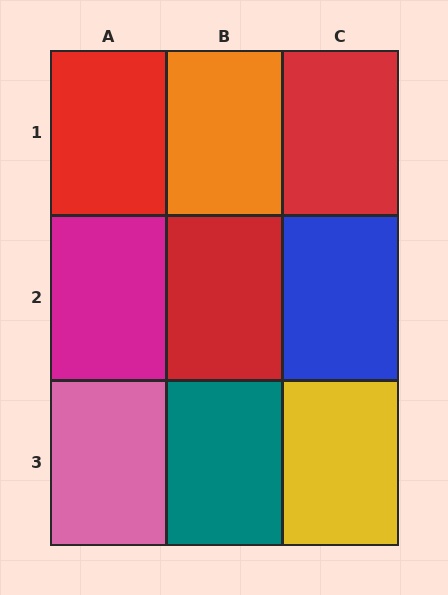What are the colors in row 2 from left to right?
Magenta, red, blue.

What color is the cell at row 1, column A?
Red.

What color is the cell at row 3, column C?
Yellow.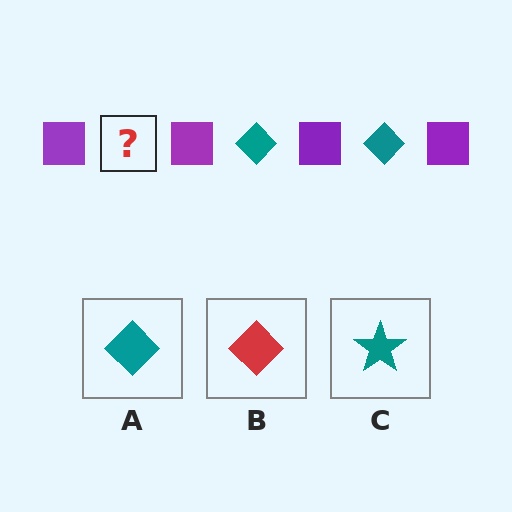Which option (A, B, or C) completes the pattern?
A.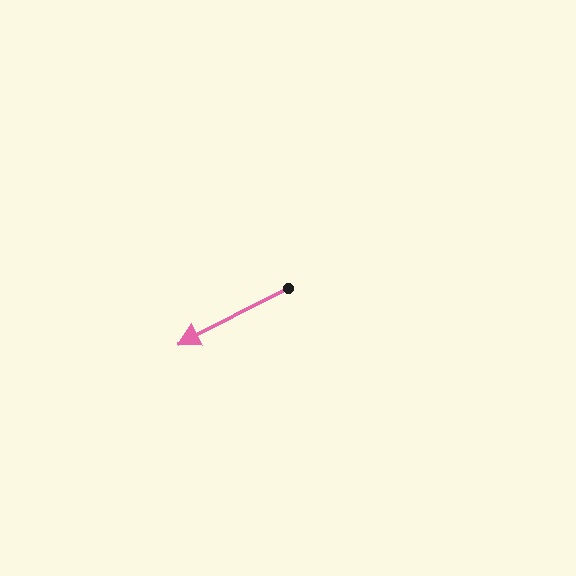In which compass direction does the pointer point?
Southwest.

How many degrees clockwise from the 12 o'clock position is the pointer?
Approximately 243 degrees.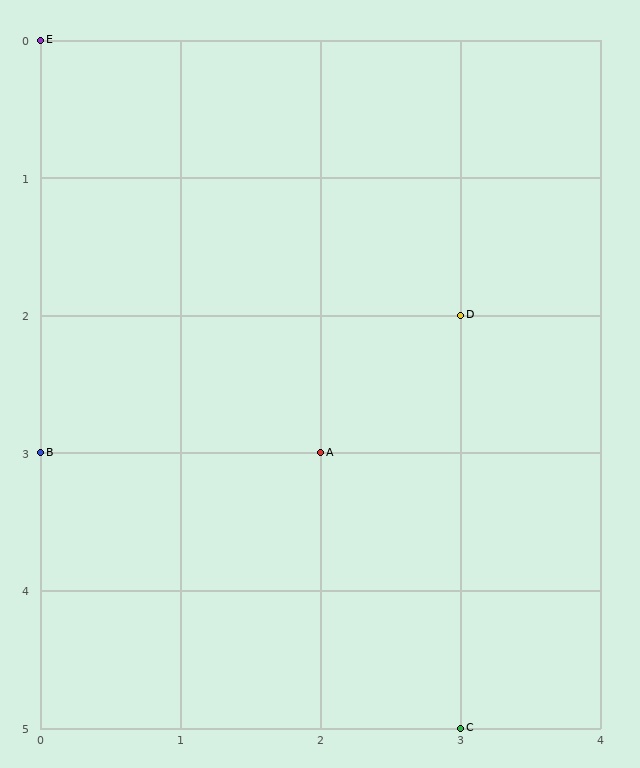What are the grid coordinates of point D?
Point D is at grid coordinates (3, 2).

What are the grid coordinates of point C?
Point C is at grid coordinates (3, 5).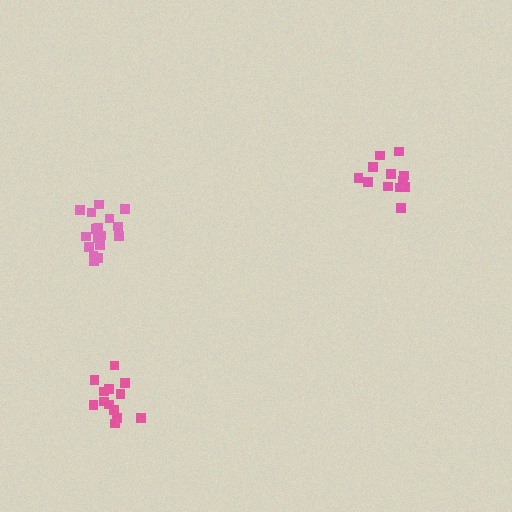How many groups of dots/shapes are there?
There are 3 groups.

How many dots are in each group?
Group 1: 12 dots, Group 2: 13 dots, Group 3: 17 dots (42 total).